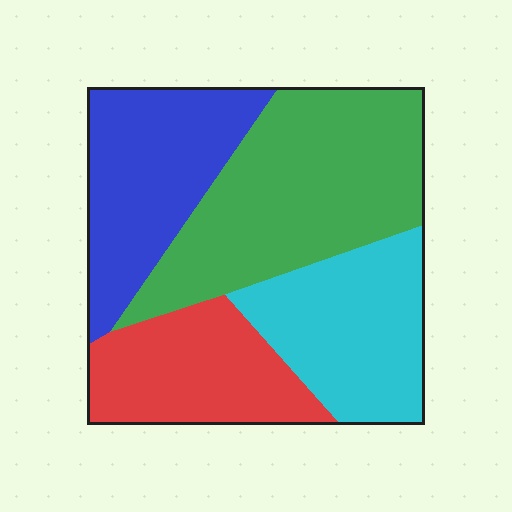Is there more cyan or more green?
Green.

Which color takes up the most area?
Green, at roughly 35%.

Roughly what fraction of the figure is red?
Red takes up less than a quarter of the figure.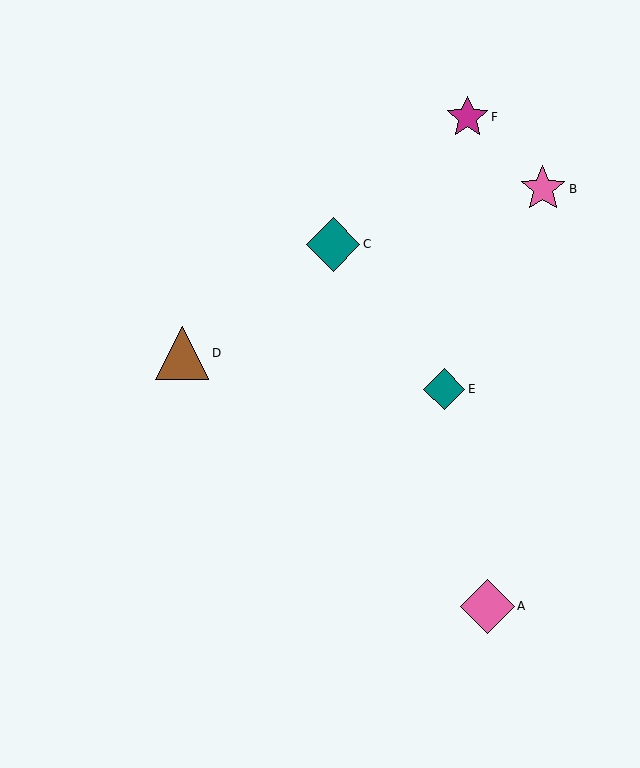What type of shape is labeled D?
Shape D is a brown triangle.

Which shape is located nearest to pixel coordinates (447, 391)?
The teal diamond (labeled E) at (444, 389) is nearest to that location.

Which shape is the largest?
The pink diamond (labeled A) is the largest.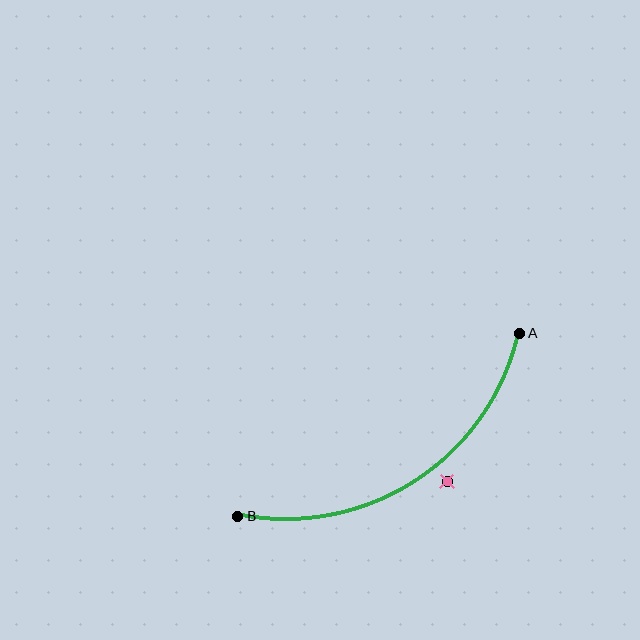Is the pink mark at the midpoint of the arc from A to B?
No — the pink mark does not lie on the arc at all. It sits slightly outside the curve.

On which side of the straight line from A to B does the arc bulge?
The arc bulges below the straight line connecting A and B.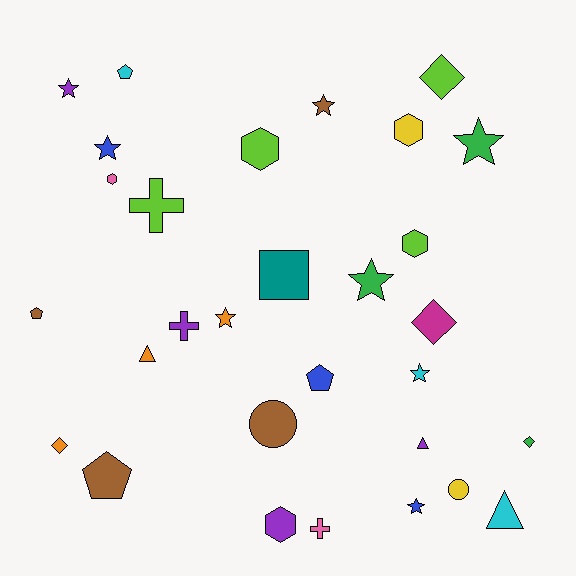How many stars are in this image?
There are 8 stars.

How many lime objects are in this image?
There are 4 lime objects.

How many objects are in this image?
There are 30 objects.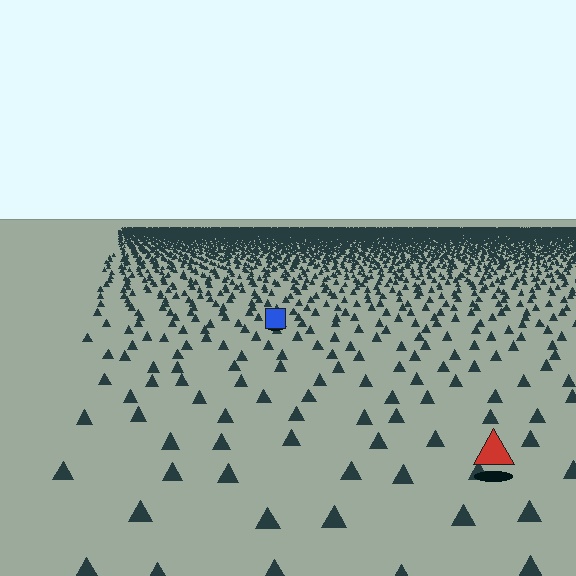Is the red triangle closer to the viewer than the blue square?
Yes. The red triangle is closer — you can tell from the texture gradient: the ground texture is coarser near it.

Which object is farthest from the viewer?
The blue square is farthest from the viewer. It appears smaller and the ground texture around it is denser.